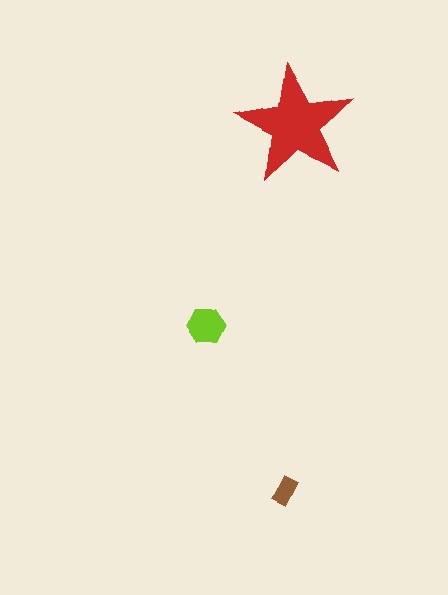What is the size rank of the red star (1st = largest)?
1st.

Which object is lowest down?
The brown rectangle is bottommost.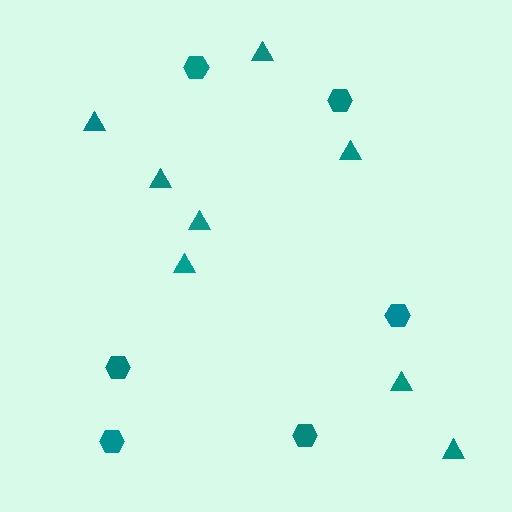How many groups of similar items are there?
There are 2 groups: one group of triangles (8) and one group of hexagons (6).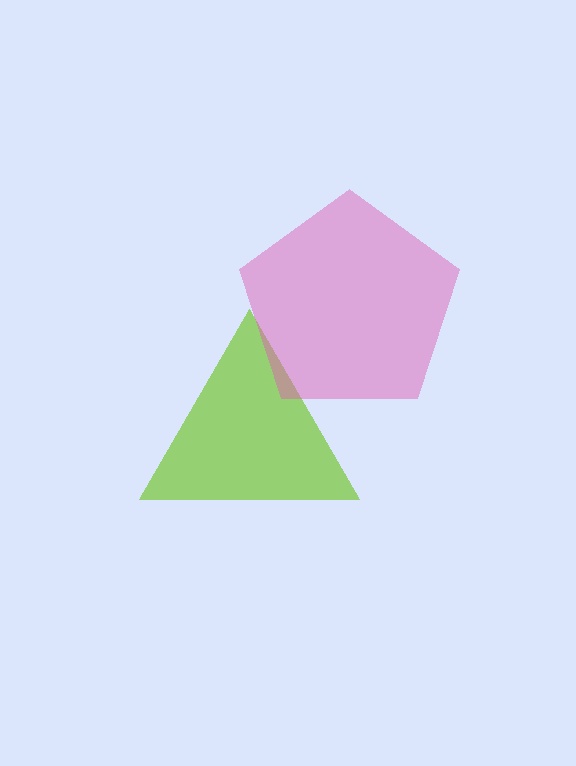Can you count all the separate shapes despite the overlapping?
Yes, there are 2 separate shapes.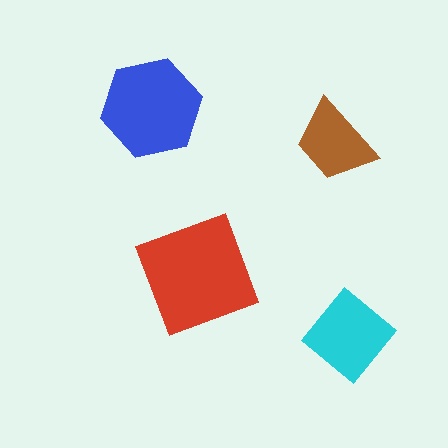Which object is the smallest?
The brown trapezoid.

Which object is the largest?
The red square.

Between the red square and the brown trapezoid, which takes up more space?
The red square.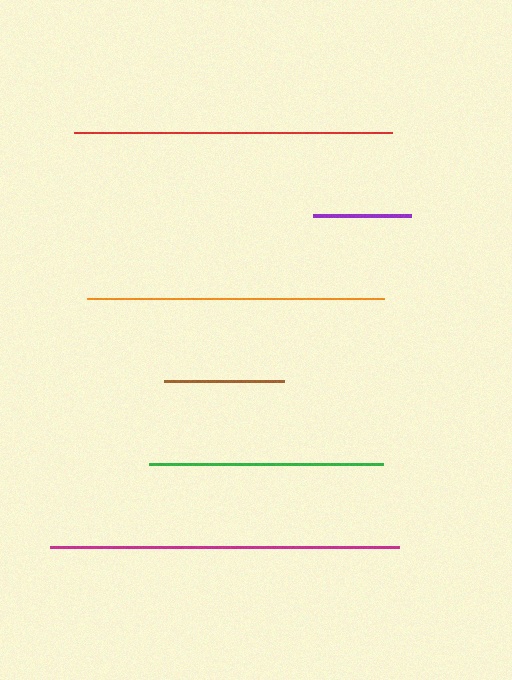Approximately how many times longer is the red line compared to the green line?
The red line is approximately 1.4 times the length of the green line.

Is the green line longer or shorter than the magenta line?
The magenta line is longer than the green line.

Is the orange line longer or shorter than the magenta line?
The magenta line is longer than the orange line.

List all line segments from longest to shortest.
From longest to shortest: magenta, red, orange, green, brown, purple.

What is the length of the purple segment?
The purple segment is approximately 97 pixels long.